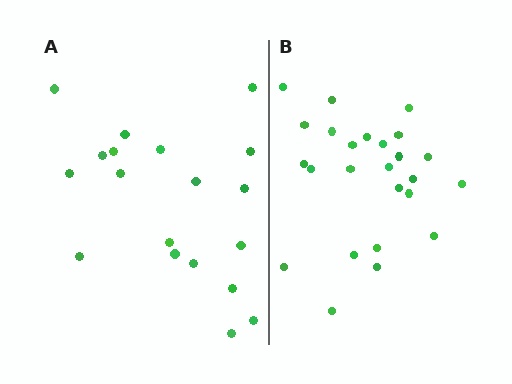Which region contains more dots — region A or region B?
Region B (the right region) has more dots.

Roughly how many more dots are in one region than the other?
Region B has about 6 more dots than region A.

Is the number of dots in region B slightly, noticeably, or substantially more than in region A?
Region B has noticeably more, but not dramatically so. The ratio is roughly 1.3 to 1.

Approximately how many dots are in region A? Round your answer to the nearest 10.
About 20 dots. (The exact count is 19, which rounds to 20.)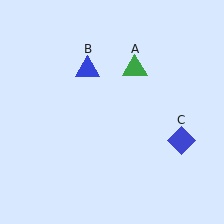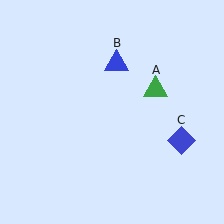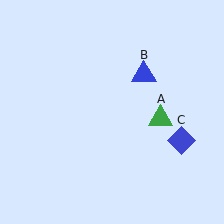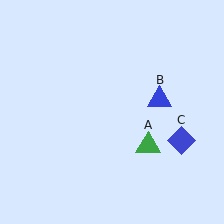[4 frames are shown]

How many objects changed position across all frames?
2 objects changed position: green triangle (object A), blue triangle (object B).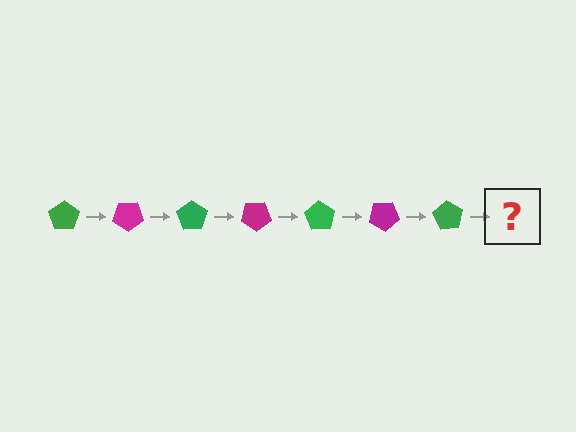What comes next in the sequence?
The next element should be a magenta pentagon, rotated 245 degrees from the start.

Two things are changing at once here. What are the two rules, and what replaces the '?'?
The two rules are that it rotates 35 degrees each step and the color cycles through green and magenta. The '?' should be a magenta pentagon, rotated 245 degrees from the start.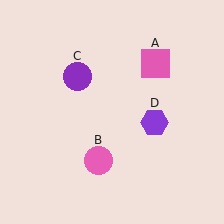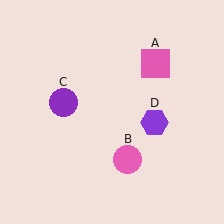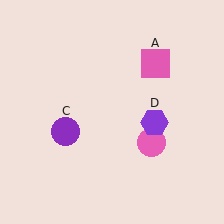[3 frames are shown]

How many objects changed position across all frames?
2 objects changed position: pink circle (object B), purple circle (object C).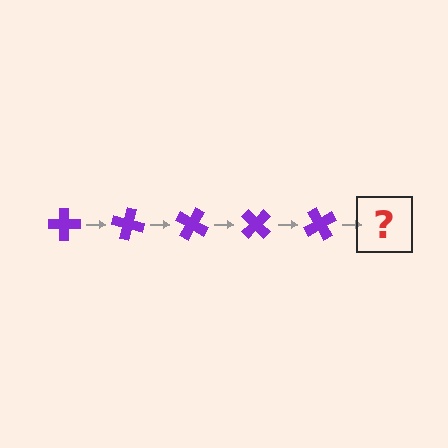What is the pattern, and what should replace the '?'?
The pattern is that the cross rotates 15 degrees each step. The '?' should be a purple cross rotated 75 degrees.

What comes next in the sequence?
The next element should be a purple cross rotated 75 degrees.